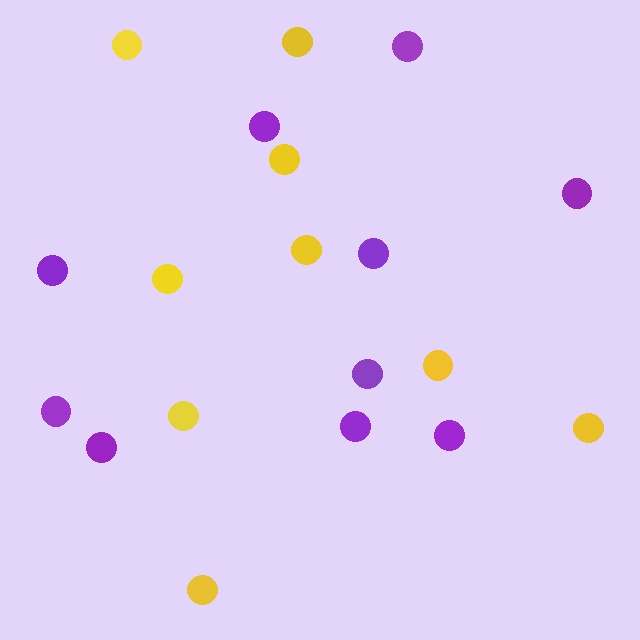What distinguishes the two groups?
There are 2 groups: one group of purple circles (10) and one group of yellow circles (9).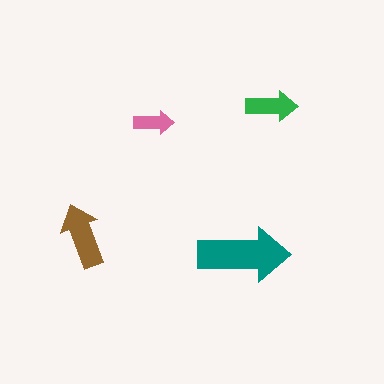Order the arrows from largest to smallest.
the teal one, the brown one, the green one, the pink one.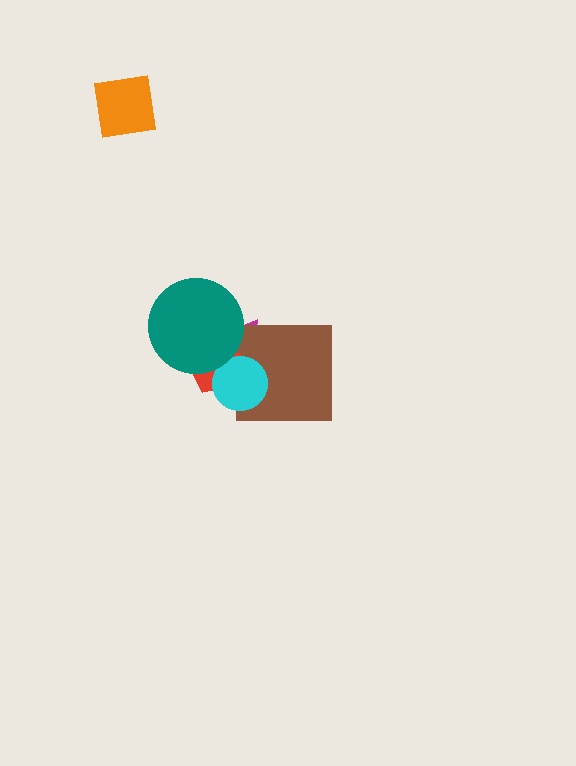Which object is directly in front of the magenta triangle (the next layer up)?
The brown square is directly in front of the magenta triangle.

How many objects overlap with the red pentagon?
3 objects overlap with the red pentagon.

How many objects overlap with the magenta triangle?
4 objects overlap with the magenta triangle.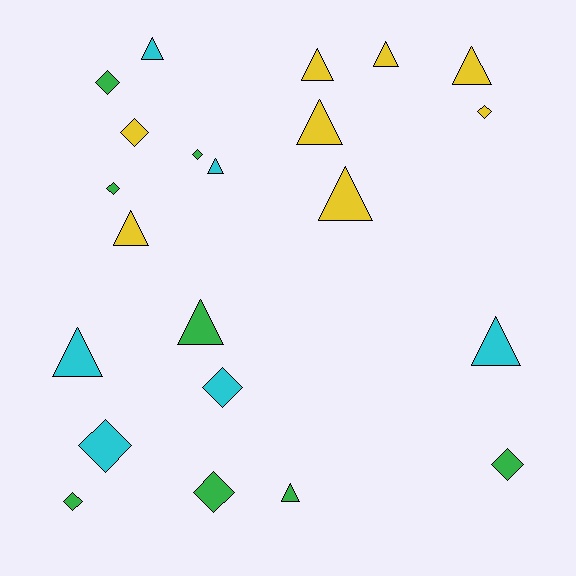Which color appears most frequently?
Green, with 8 objects.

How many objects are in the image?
There are 22 objects.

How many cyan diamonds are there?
There are 2 cyan diamonds.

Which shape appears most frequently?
Triangle, with 12 objects.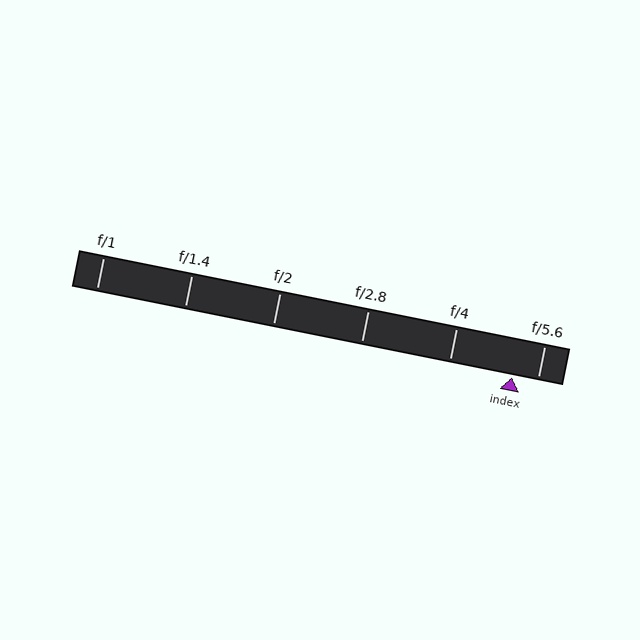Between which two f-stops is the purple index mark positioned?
The index mark is between f/4 and f/5.6.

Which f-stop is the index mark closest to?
The index mark is closest to f/5.6.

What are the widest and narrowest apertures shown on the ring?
The widest aperture shown is f/1 and the narrowest is f/5.6.